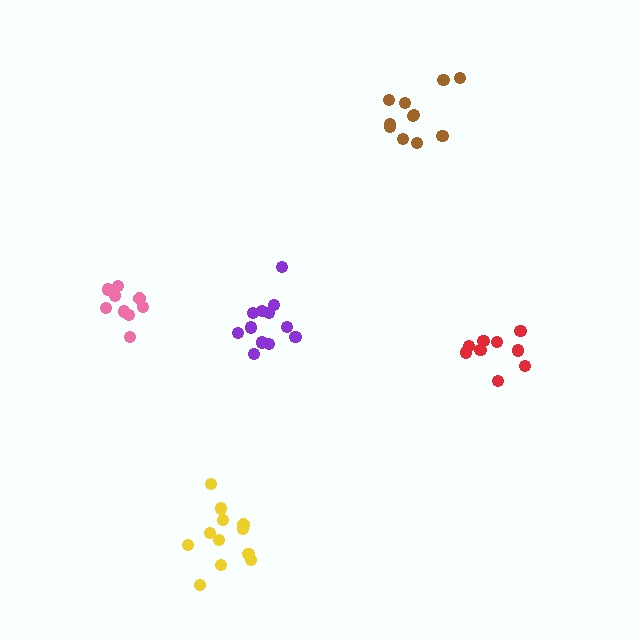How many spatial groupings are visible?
There are 5 spatial groupings.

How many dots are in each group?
Group 1: 9 dots, Group 2: 11 dots, Group 3: 12 dots, Group 4: 9 dots, Group 5: 12 dots (53 total).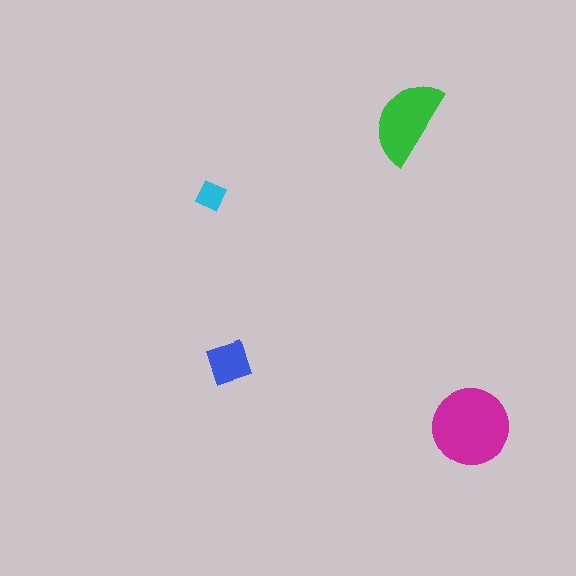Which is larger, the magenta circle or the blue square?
The magenta circle.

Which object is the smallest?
The cyan diamond.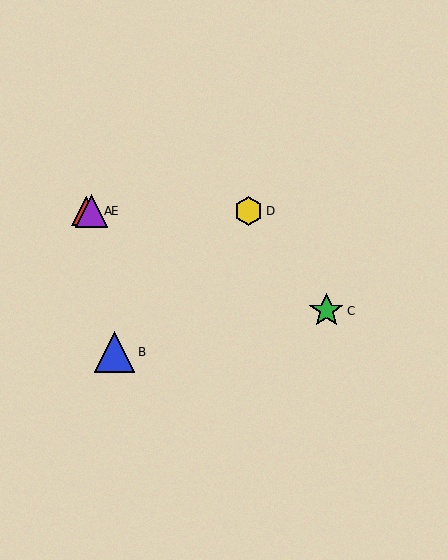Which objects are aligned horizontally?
Objects A, D, E are aligned horizontally.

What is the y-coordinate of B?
Object B is at y≈352.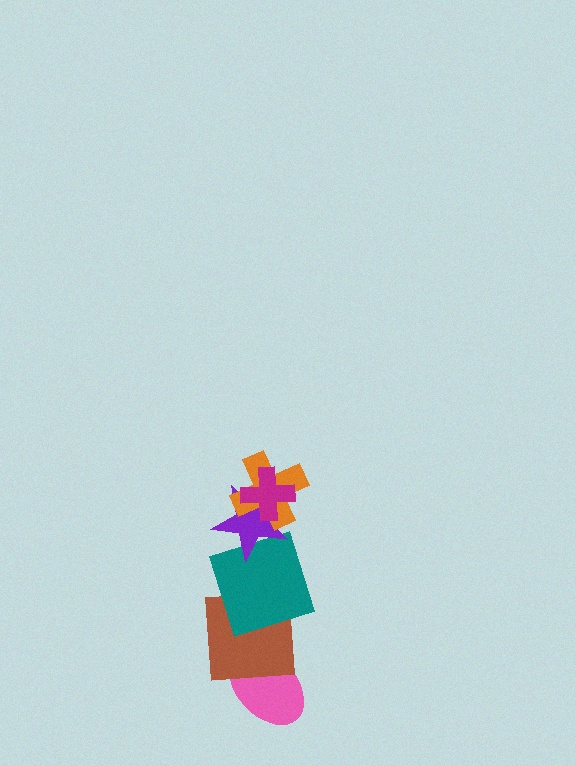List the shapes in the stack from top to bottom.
From top to bottom: the magenta cross, the orange cross, the purple star, the teal square, the brown square, the pink ellipse.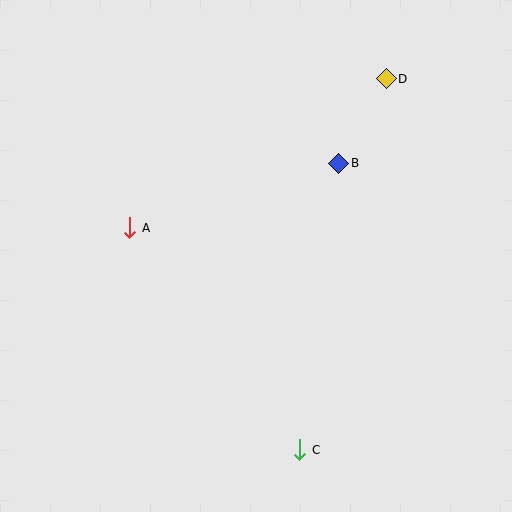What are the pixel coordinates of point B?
Point B is at (339, 163).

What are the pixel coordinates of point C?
Point C is at (300, 450).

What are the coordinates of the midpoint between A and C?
The midpoint between A and C is at (215, 339).